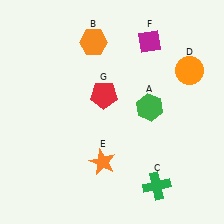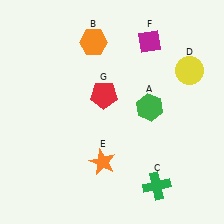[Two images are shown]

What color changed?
The circle (D) changed from orange in Image 1 to yellow in Image 2.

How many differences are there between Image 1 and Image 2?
There is 1 difference between the two images.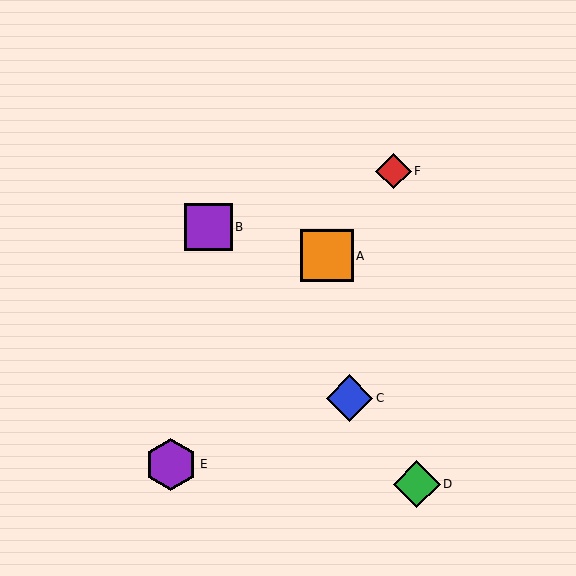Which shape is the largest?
The orange square (labeled A) is the largest.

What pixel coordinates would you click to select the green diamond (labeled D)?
Click at (417, 484) to select the green diamond D.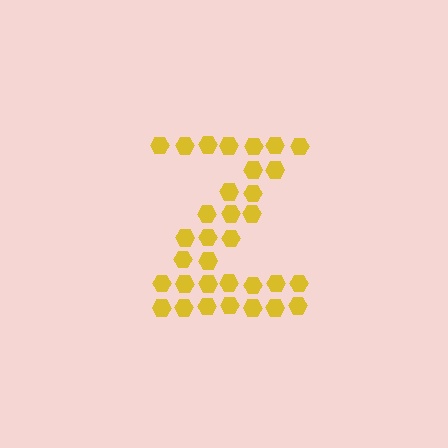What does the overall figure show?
The overall figure shows the letter Z.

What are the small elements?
The small elements are hexagons.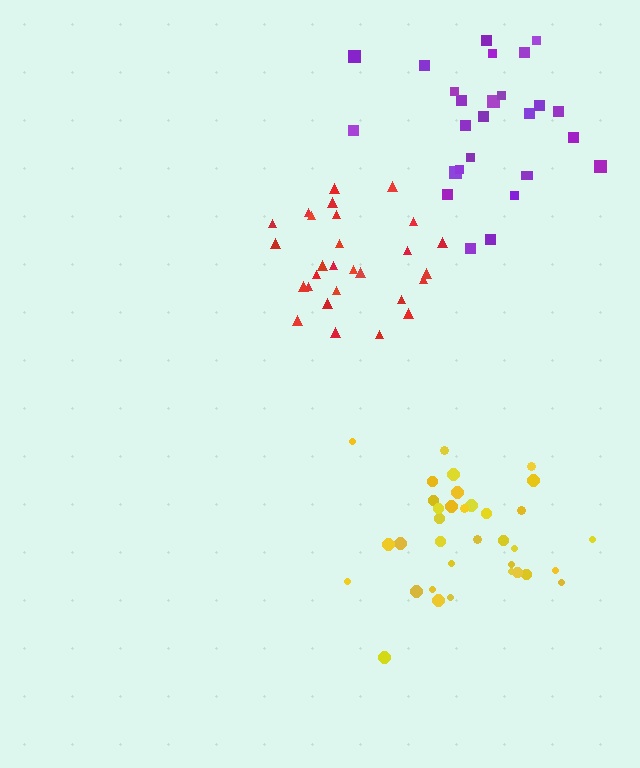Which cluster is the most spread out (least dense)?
Purple.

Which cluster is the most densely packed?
Red.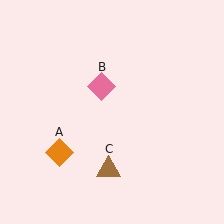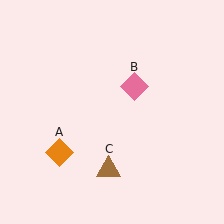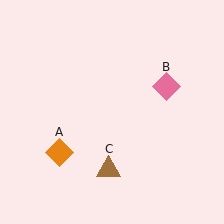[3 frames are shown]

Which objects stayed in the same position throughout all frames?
Orange diamond (object A) and brown triangle (object C) remained stationary.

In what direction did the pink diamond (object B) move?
The pink diamond (object B) moved right.